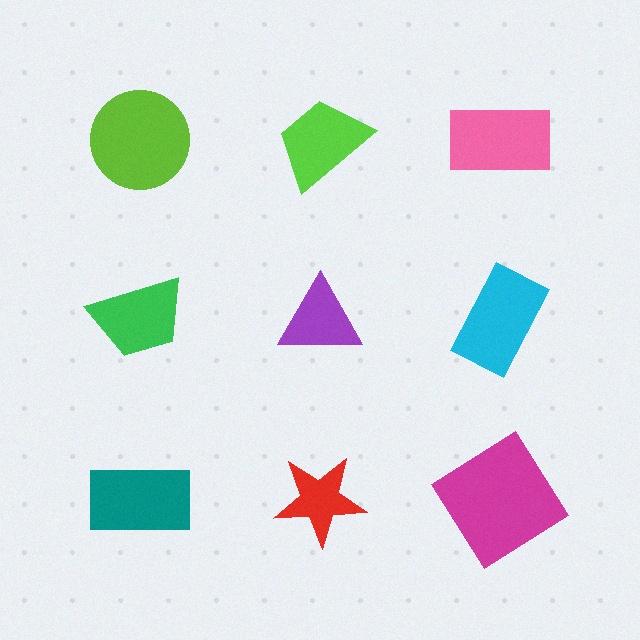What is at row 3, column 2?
A red star.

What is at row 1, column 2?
A lime trapezoid.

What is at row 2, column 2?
A purple triangle.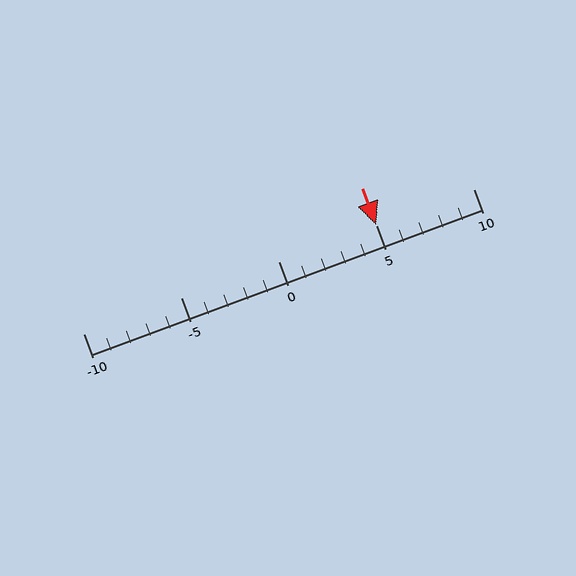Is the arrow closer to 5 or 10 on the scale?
The arrow is closer to 5.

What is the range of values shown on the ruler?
The ruler shows values from -10 to 10.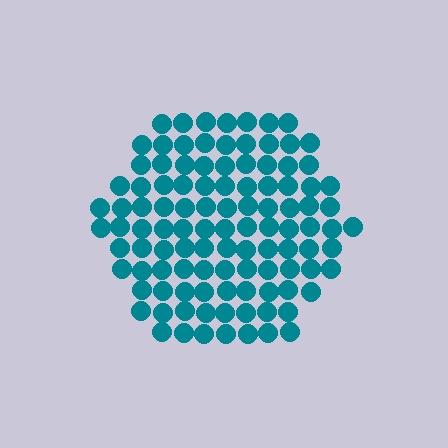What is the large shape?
The large shape is a hexagon.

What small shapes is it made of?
It is made of small circles.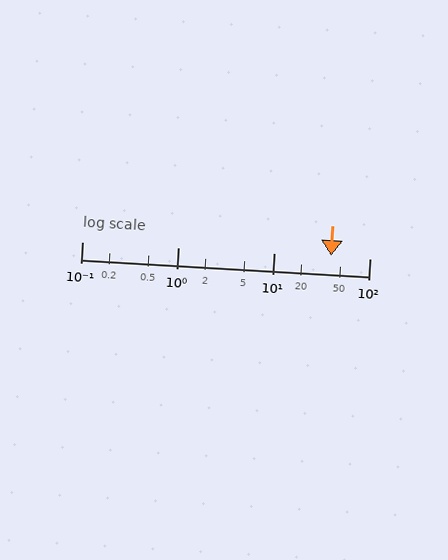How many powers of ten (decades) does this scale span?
The scale spans 3 decades, from 0.1 to 100.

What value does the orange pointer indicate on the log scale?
The pointer indicates approximately 40.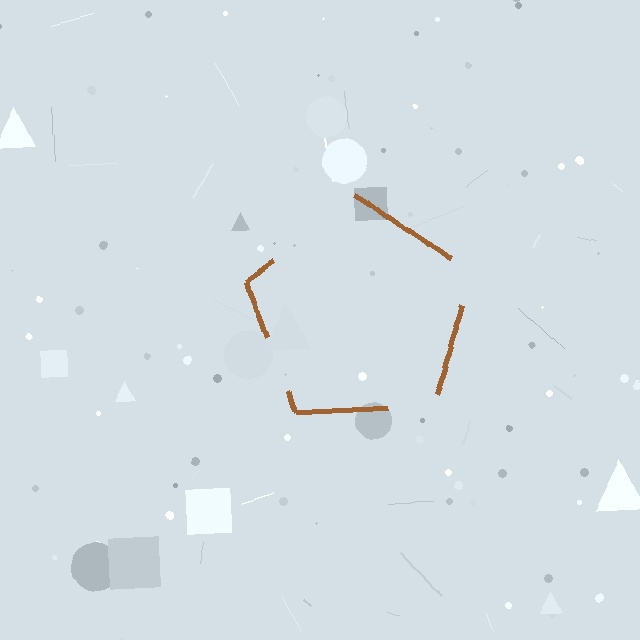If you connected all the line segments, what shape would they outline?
They would outline a pentagon.